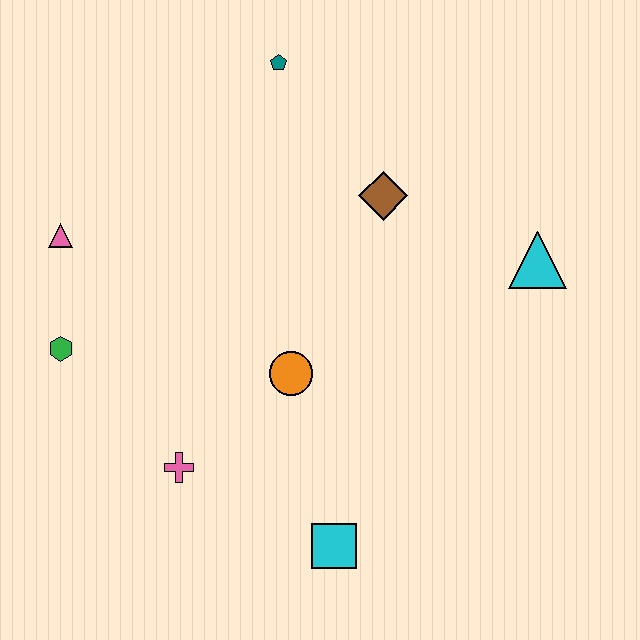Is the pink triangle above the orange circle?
Yes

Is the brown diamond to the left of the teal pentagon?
No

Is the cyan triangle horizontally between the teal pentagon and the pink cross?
No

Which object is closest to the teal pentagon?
The brown diamond is closest to the teal pentagon.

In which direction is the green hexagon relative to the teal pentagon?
The green hexagon is below the teal pentagon.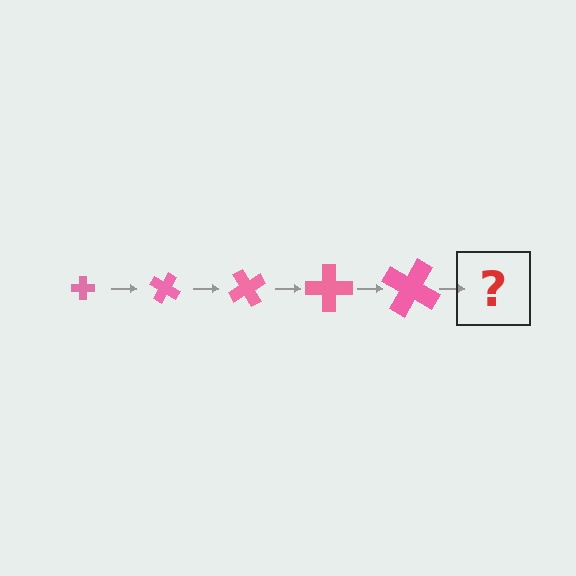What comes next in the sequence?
The next element should be a cross, larger than the previous one and rotated 150 degrees from the start.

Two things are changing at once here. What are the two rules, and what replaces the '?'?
The two rules are that the cross grows larger each step and it rotates 30 degrees each step. The '?' should be a cross, larger than the previous one and rotated 150 degrees from the start.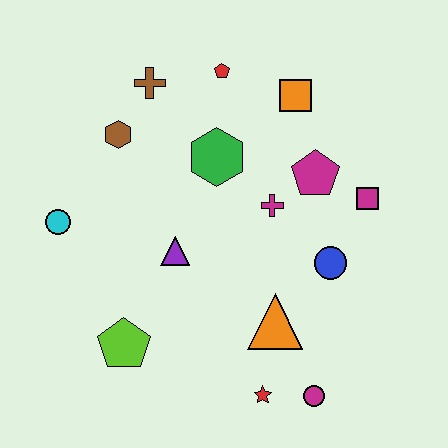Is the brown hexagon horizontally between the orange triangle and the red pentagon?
No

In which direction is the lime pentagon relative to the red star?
The lime pentagon is to the left of the red star.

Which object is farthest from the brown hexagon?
The magenta circle is farthest from the brown hexagon.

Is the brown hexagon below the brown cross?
Yes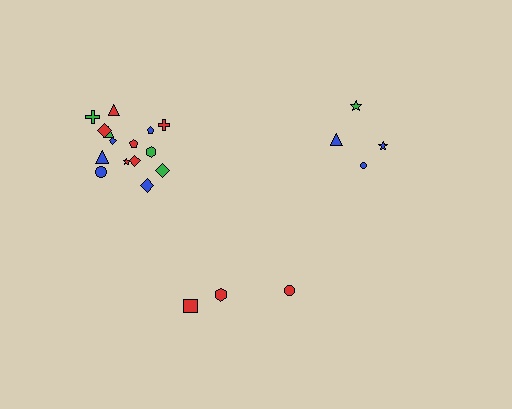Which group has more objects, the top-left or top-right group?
The top-left group.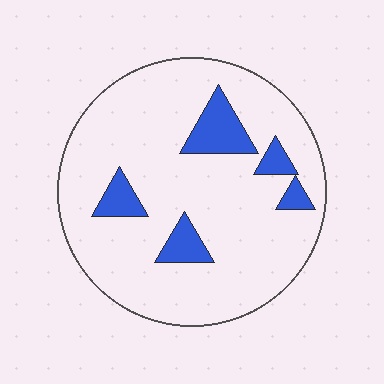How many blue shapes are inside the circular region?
5.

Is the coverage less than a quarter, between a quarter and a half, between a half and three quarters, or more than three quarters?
Less than a quarter.